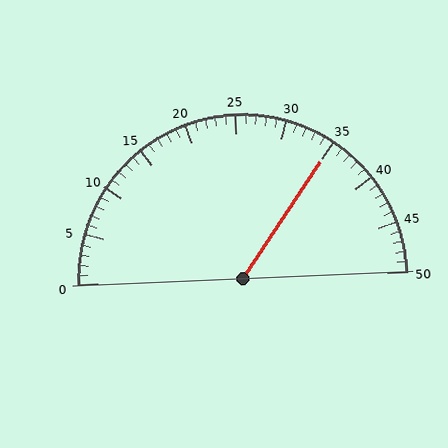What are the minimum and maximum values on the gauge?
The gauge ranges from 0 to 50.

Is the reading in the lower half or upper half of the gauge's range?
The reading is in the upper half of the range (0 to 50).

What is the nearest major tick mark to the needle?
The nearest major tick mark is 35.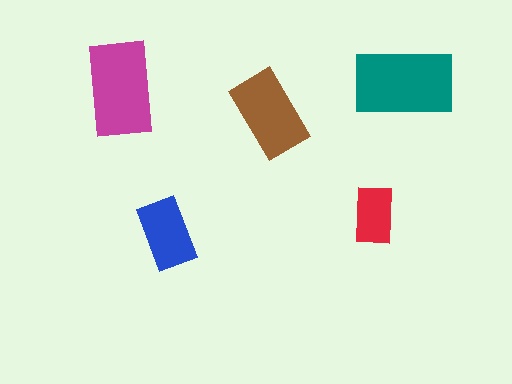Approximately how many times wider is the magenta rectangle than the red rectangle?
About 1.5 times wider.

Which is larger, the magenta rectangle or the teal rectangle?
The teal one.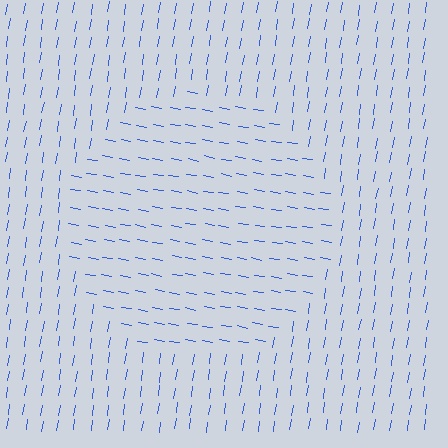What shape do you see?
I see a circle.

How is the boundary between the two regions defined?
The boundary is defined purely by a change in line orientation (approximately 89 degrees difference). All lines are the same color and thickness.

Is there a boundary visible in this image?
Yes, there is a texture boundary formed by a change in line orientation.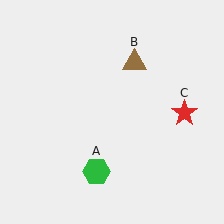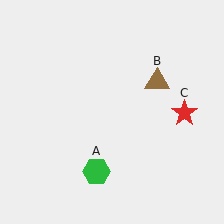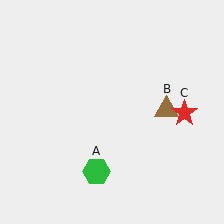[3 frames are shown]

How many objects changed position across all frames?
1 object changed position: brown triangle (object B).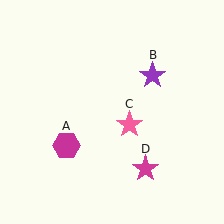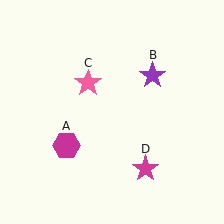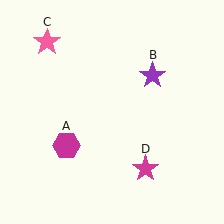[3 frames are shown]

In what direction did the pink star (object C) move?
The pink star (object C) moved up and to the left.